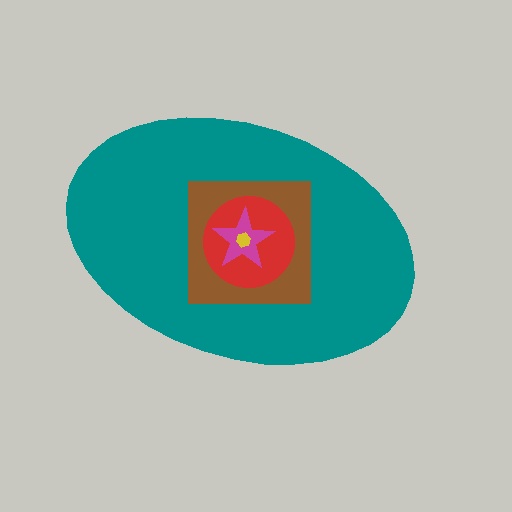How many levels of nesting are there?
5.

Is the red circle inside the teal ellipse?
Yes.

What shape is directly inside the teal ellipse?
The brown square.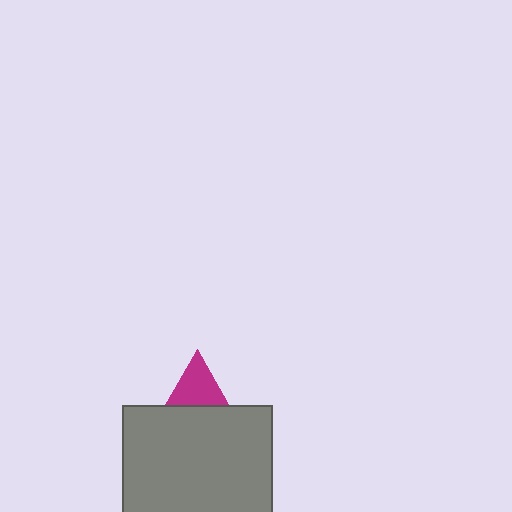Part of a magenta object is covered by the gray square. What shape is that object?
It is a triangle.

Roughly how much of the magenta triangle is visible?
About half of it is visible (roughly 52%).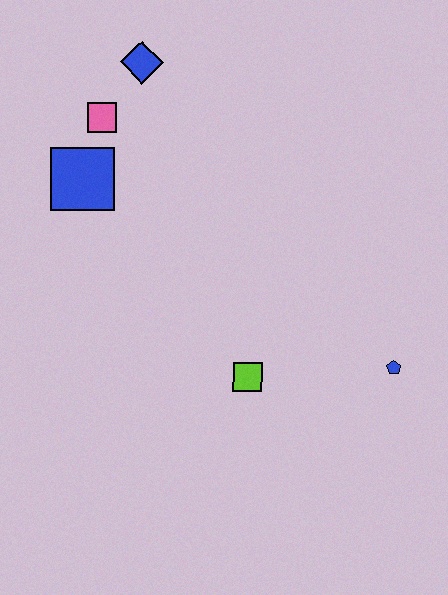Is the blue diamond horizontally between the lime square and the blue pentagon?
No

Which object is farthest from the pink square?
The blue pentagon is farthest from the pink square.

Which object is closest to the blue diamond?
The pink square is closest to the blue diamond.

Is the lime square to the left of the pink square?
No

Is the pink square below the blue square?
No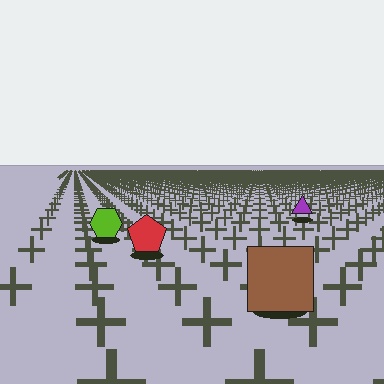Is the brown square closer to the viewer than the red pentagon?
Yes. The brown square is closer — you can tell from the texture gradient: the ground texture is coarser near it.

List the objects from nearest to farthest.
From nearest to farthest: the brown square, the red pentagon, the lime hexagon, the purple triangle.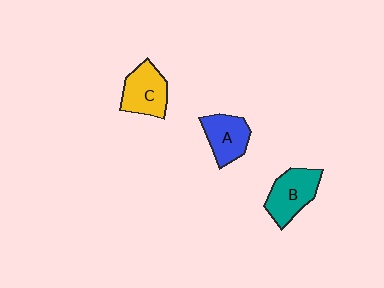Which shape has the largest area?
Shape B (teal).